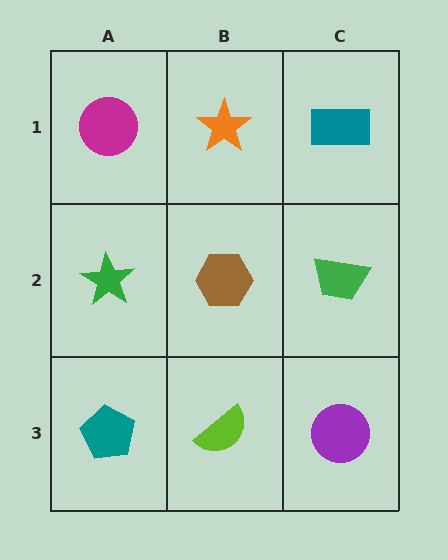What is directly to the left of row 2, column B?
A green star.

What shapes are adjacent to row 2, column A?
A magenta circle (row 1, column A), a teal pentagon (row 3, column A), a brown hexagon (row 2, column B).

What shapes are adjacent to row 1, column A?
A green star (row 2, column A), an orange star (row 1, column B).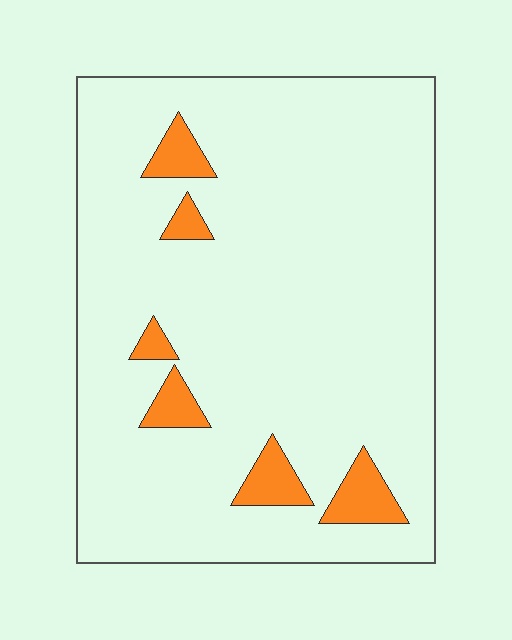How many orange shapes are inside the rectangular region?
6.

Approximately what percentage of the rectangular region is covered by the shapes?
Approximately 10%.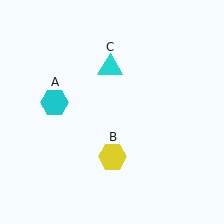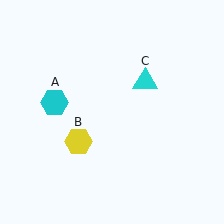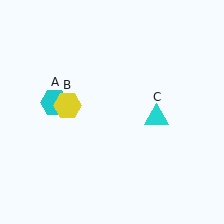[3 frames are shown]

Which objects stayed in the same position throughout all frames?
Cyan hexagon (object A) remained stationary.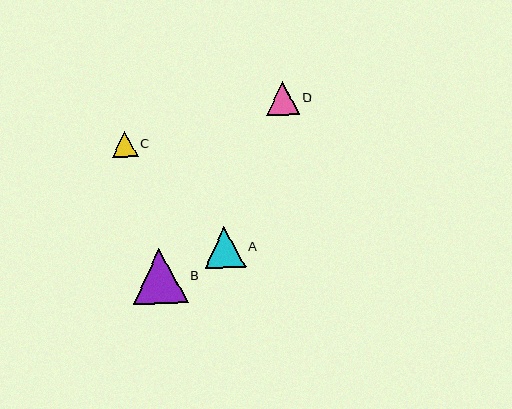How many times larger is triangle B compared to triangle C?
Triangle B is approximately 2.1 times the size of triangle C.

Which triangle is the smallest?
Triangle C is the smallest with a size of approximately 26 pixels.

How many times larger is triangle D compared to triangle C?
Triangle D is approximately 1.3 times the size of triangle C.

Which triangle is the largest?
Triangle B is the largest with a size of approximately 55 pixels.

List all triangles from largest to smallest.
From largest to smallest: B, A, D, C.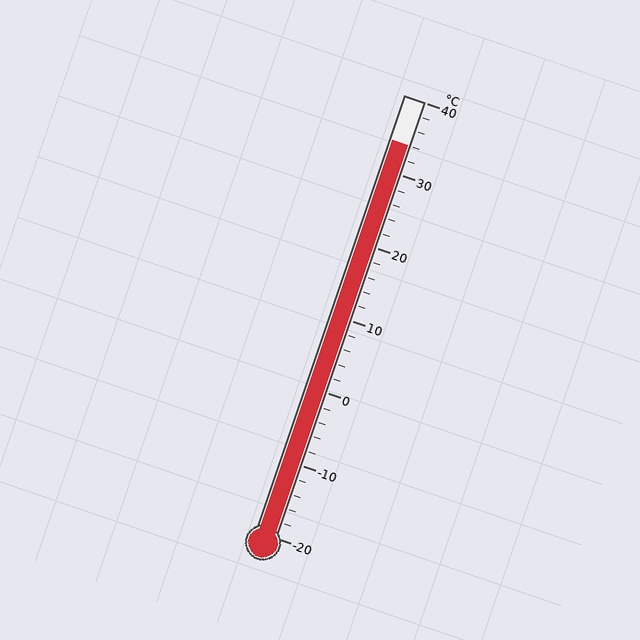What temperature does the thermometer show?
The thermometer shows approximately 34°C.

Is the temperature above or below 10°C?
The temperature is above 10°C.